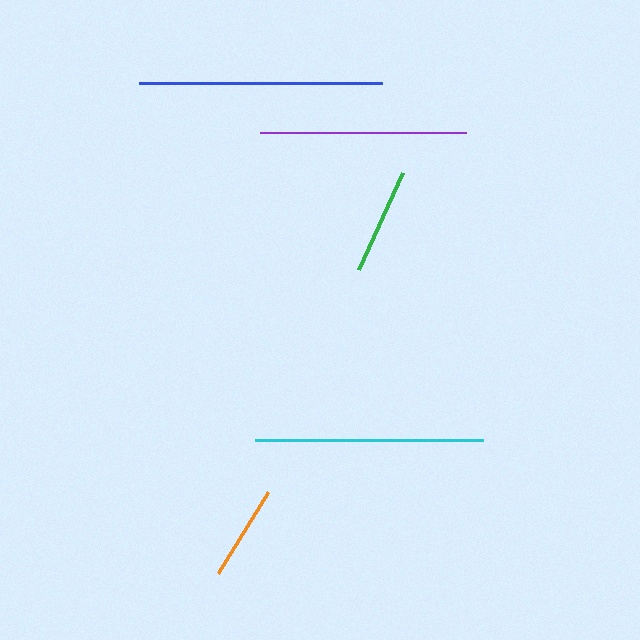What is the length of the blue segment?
The blue segment is approximately 243 pixels long.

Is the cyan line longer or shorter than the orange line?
The cyan line is longer than the orange line.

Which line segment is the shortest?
The orange line is the shortest at approximately 96 pixels.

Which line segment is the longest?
The blue line is the longest at approximately 243 pixels.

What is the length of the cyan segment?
The cyan segment is approximately 228 pixels long.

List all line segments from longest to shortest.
From longest to shortest: blue, cyan, purple, green, orange.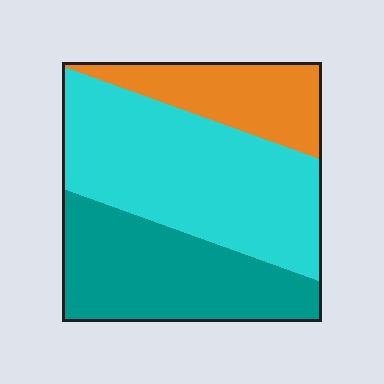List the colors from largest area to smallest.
From largest to smallest: cyan, teal, orange.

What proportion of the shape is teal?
Teal takes up about one third (1/3) of the shape.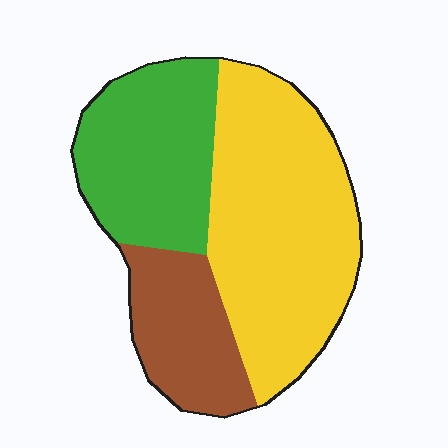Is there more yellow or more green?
Yellow.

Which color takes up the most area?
Yellow, at roughly 50%.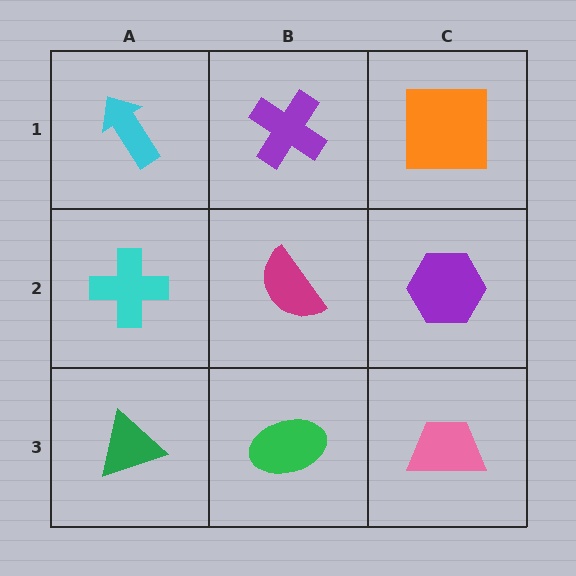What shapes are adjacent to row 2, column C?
An orange square (row 1, column C), a pink trapezoid (row 3, column C), a magenta semicircle (row 2, column B).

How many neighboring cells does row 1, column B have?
3.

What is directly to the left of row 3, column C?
A green ellipse.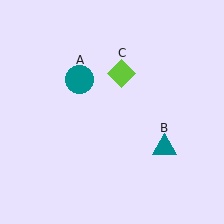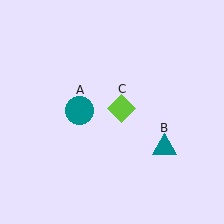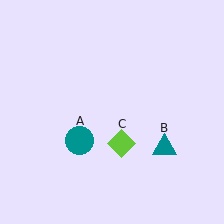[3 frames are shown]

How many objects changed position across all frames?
2 objects changed position: teal circle (object A), lime diamond (object C).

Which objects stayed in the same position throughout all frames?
Teal triangle (object B) remained stationary.